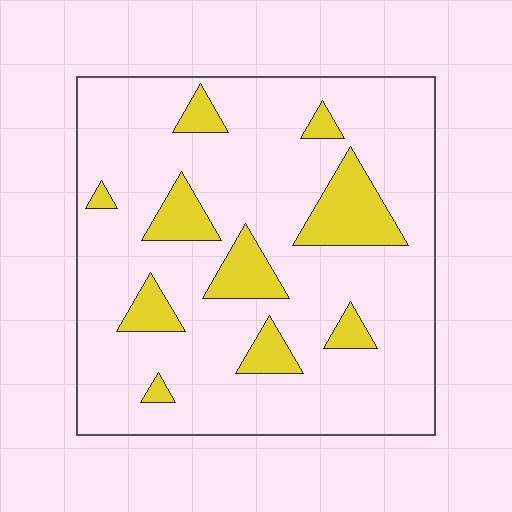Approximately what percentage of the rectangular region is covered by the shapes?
Approximately 15%.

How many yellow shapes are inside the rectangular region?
10.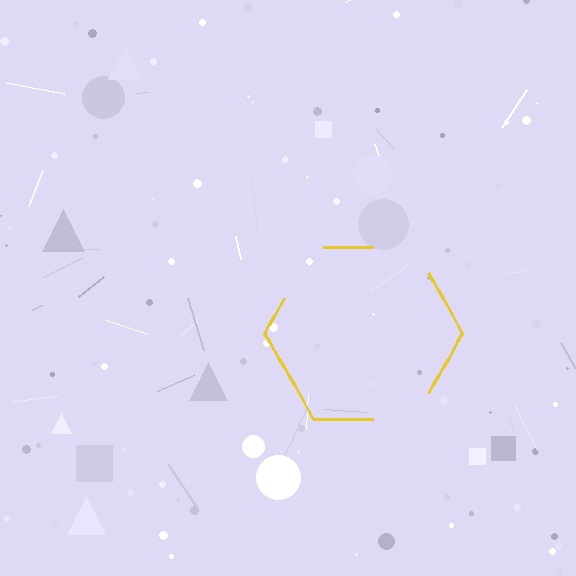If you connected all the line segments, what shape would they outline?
They would outline a hexagon.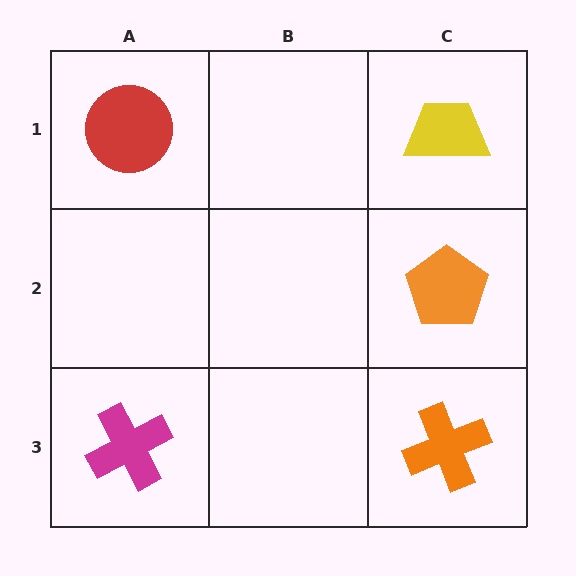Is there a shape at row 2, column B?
No, that cell is empty.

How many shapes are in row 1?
2 shapes.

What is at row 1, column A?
A red circle.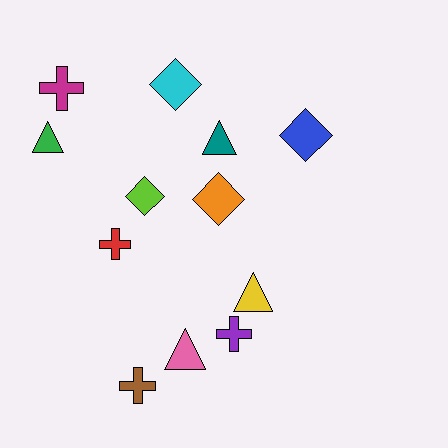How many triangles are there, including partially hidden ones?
There are 4 triangles.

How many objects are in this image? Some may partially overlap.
There are 12 objects.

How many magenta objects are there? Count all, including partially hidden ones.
There is 1 magenta object.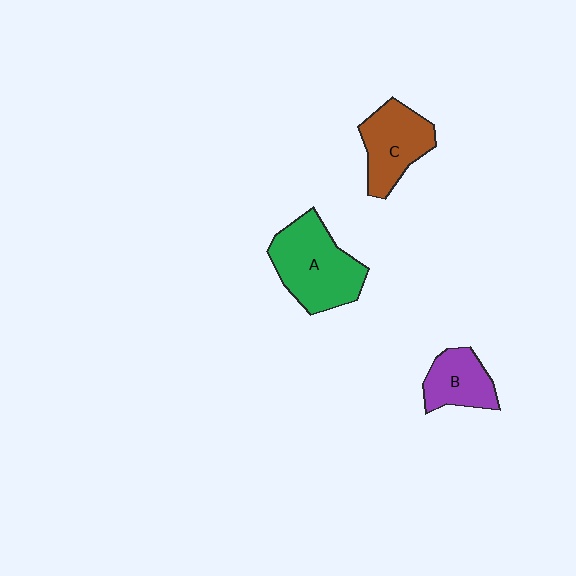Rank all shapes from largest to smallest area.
From largest to smallest: A (green), C (brown), B (purple).